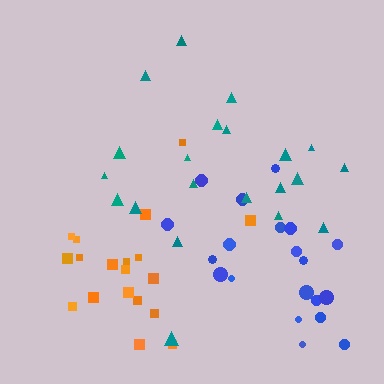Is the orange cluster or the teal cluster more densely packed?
Orange.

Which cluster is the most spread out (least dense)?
Teal.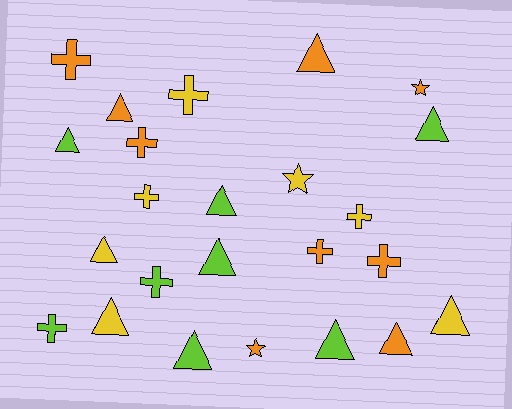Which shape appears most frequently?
Triangle, with 12 objects.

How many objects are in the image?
There are 24 objects.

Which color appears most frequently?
Orange, with 9 objects.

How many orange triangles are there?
There are 3 orange triangles.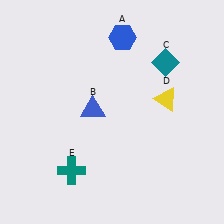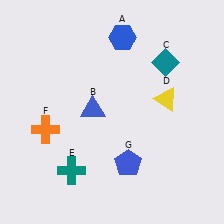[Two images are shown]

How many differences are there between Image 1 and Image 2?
There are 2 differences between the two images.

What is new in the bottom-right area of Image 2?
A blue pentagon (G) was added in the bottom-right area of Image 2.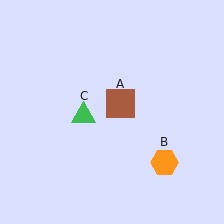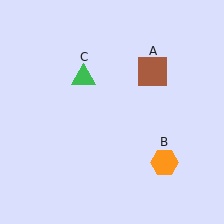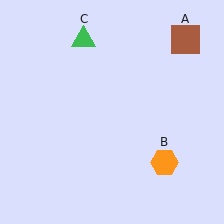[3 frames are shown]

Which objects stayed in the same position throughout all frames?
Orange hexagon (object B) remained stationary.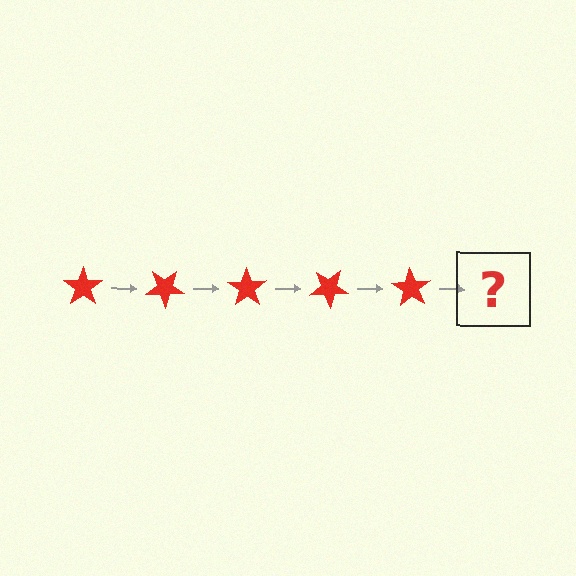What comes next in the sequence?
The next element should be a red star rotated 175 degrees.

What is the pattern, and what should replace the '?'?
The pattern is that the star rotates 35 degrees each step. The '?' should be a red star rotated 175 degrees.